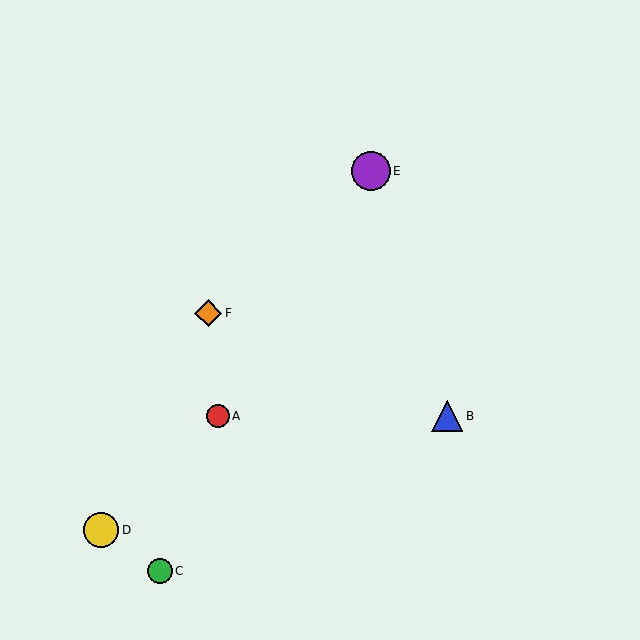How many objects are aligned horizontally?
2 objects (A, B) are aligned horizontally.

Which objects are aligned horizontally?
Objects A, B are aligned horizontally.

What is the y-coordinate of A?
Object A is at y≈416.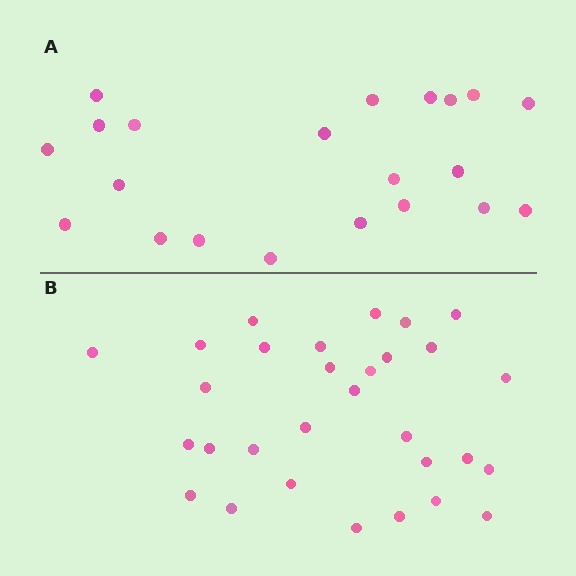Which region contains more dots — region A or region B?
Region B (the bottom region) has more dots.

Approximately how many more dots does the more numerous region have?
Region B has roughly 8 or so more dots than region A.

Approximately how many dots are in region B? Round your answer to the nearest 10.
About 30 dots.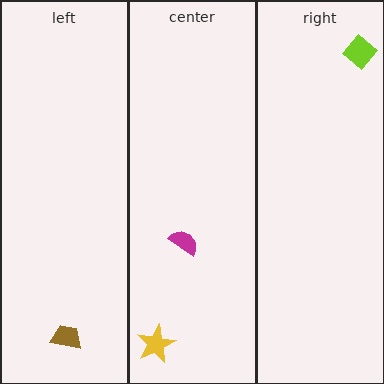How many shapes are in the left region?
1.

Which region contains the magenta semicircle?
The center region.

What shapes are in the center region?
The magenta semicircle, the yellow star.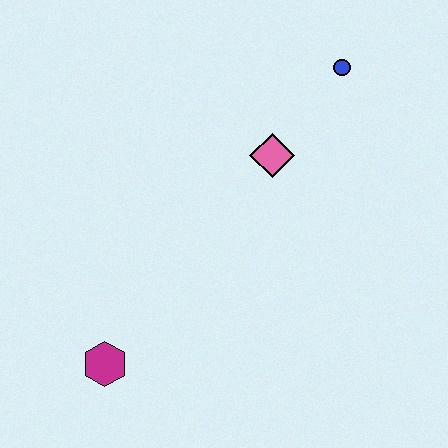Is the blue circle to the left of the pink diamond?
No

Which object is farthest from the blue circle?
The magenta hexagon is farthest from the blue circle.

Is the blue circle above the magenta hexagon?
Yes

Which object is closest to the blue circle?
The pink diamond is closest to the blue circle.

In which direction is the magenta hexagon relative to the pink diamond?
The magenta hexagon is below the pink diamond.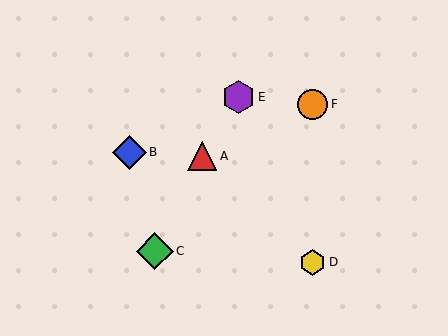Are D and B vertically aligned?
No, D is at x≈313 and B is at x≈129.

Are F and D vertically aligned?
Yes, both are at x≈313.